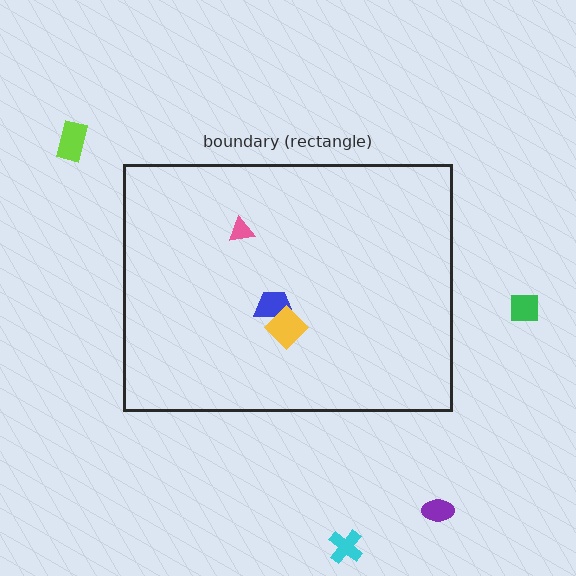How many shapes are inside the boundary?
3 inside, 4 outside.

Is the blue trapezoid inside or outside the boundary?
Inside.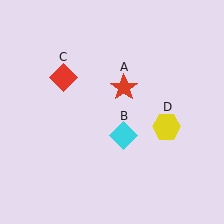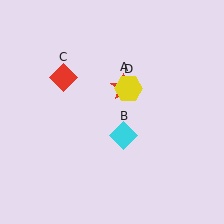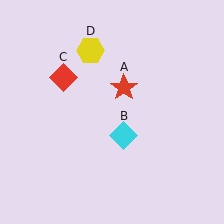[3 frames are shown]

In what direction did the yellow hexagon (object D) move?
The yellow hexagon (object D) moved up and to the left.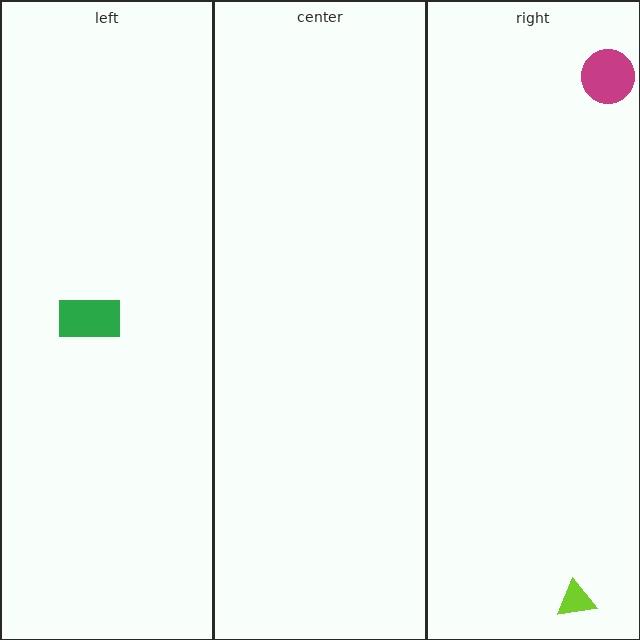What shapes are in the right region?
The magenta circle, the lime triangle.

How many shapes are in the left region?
1.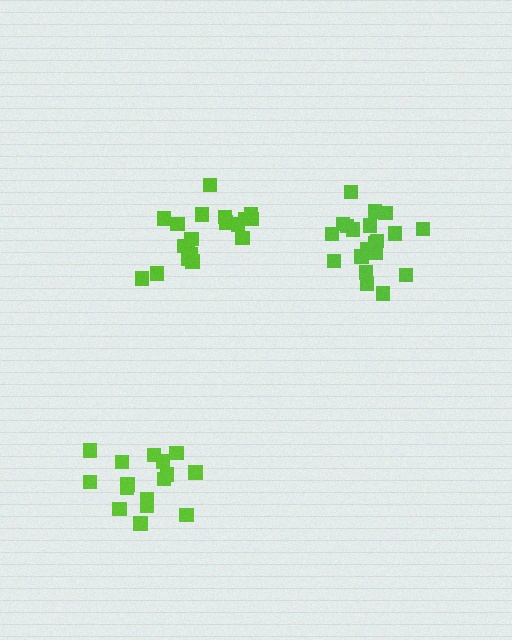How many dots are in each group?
Group 1: 21 dots, Group 2: 19 dots, Group 3: 16 dots (56 total).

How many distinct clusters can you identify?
There are 3 distinct clusters.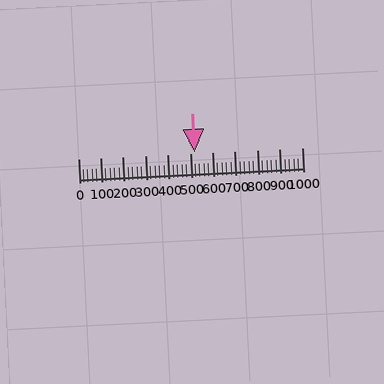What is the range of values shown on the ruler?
The ruler shows values from 0 to 1000.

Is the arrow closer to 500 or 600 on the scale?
The arrow is closer to 500.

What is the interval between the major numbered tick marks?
The major tick marks are spaced 100 units apart.